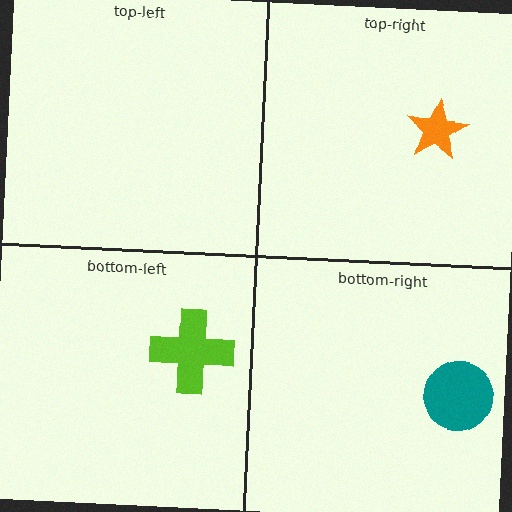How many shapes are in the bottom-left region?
1.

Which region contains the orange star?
The top-right region.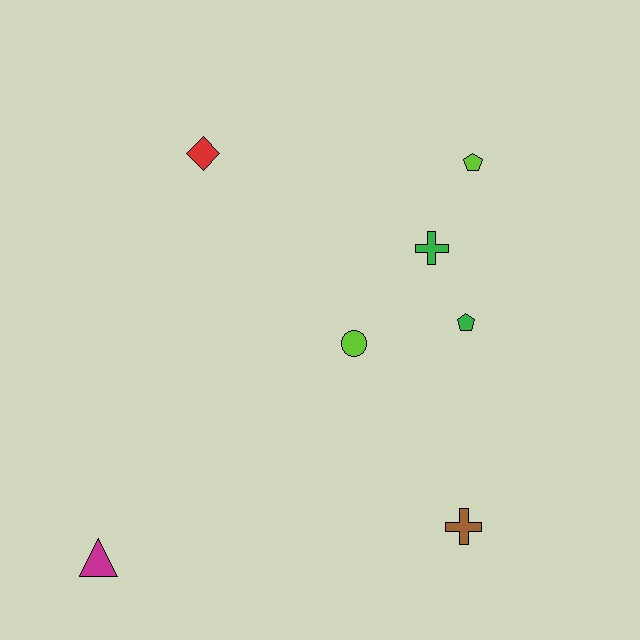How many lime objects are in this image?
There are 2 lime objects.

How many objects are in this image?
There are 7 objects.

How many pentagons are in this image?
There are 2 pentagons.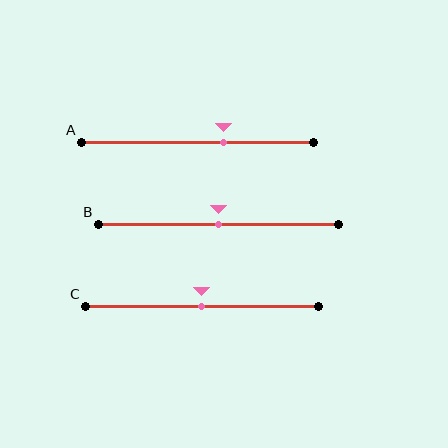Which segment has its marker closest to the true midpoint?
Segment B has its marker closest to the true midpoint.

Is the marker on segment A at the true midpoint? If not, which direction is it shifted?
No, the marker on segment A is shifted to the right by about 11% of the segment length.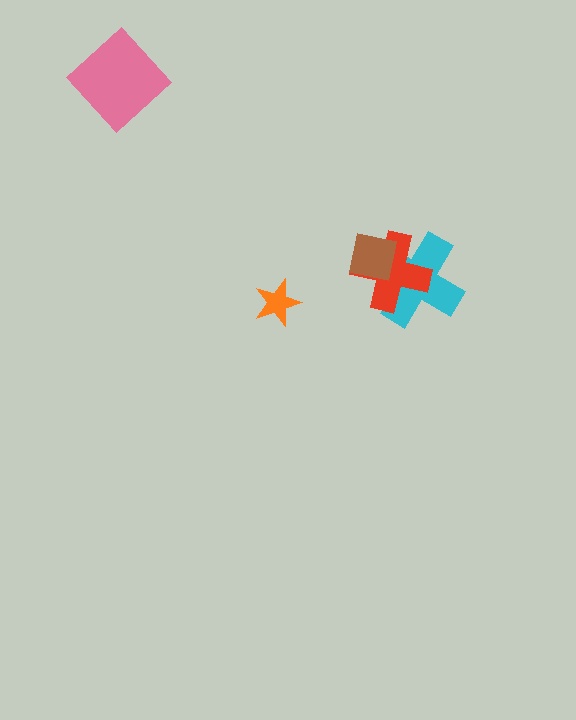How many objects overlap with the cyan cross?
2 objects overlap with the cyan cross.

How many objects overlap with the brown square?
2 objects overlap with the brown square.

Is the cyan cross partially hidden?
Yes, it is partially covered by another shape.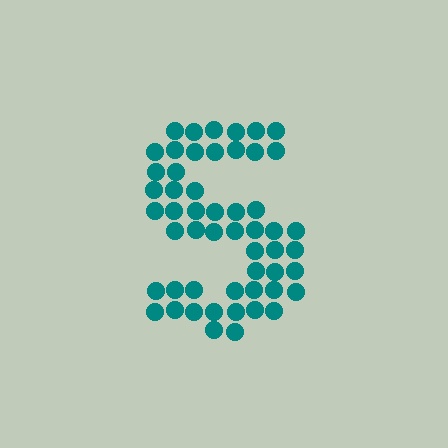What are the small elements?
The small elements are circles.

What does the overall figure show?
The overall figure shows the letter S.